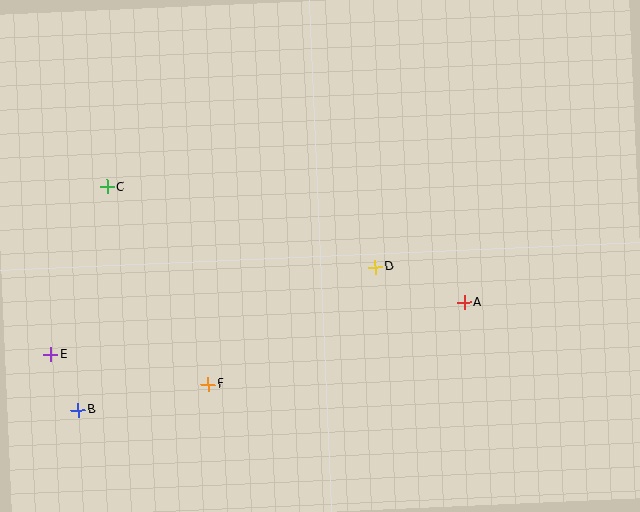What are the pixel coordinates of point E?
Point E is at (51, 354).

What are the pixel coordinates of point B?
Point B is at (78, 410).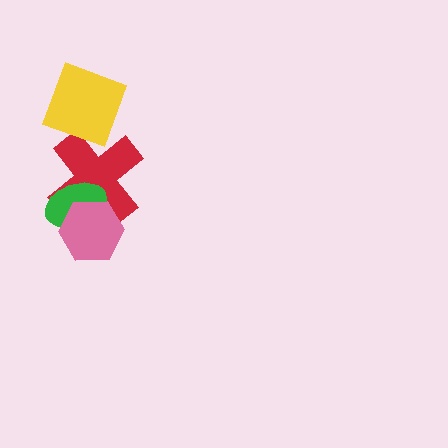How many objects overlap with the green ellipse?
2 objects overlap with the green ellipse.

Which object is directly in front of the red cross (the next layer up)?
The green ellipse is directly in front of the red cross.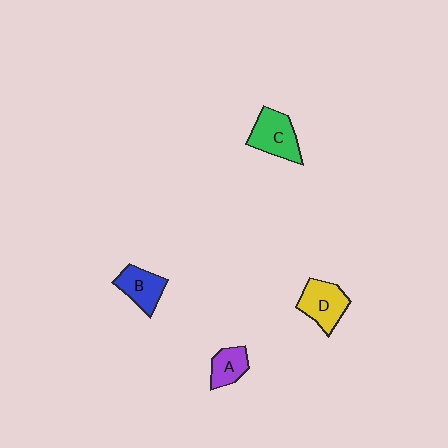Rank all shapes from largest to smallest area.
From largest to smallest: C (green), D (yellow), B (blue), A (purple).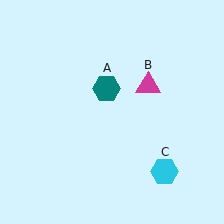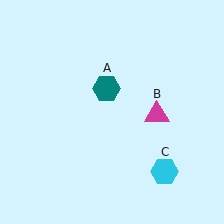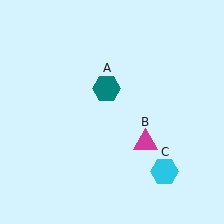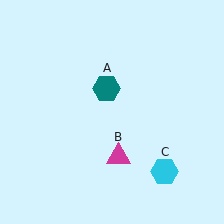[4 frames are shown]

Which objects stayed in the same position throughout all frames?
Teal hexagon (object A) and cyan hexagon (object C) remained stationary.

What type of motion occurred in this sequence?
The magenta triangle (object B) rotated clockwise around the center of the scene.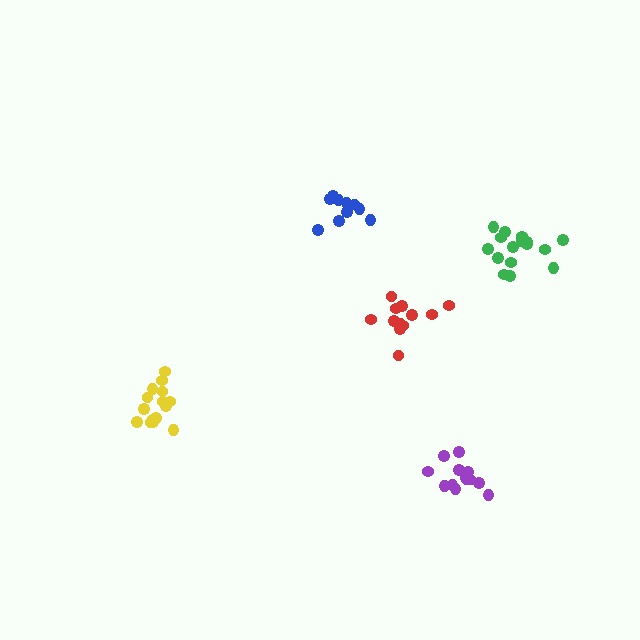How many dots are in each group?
Group 1: 10 dots, Group 2: 12 dots, Group 3: 13 dots, Group 4: 16 dots, Group 5: 16 dots (67 total).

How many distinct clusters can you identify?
There are 5 distinct clusters.